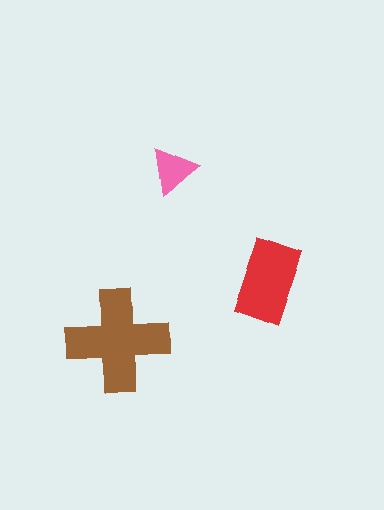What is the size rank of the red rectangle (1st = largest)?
2nd.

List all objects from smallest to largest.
The pink triangle, the red rectangle, the brown cross.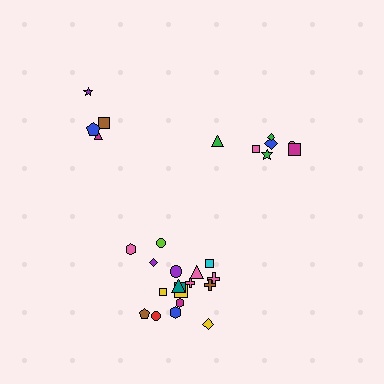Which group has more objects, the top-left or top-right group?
The top-right group.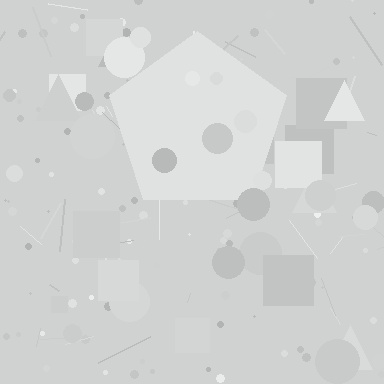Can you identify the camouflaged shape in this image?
The camouflaged shape is a pentagon.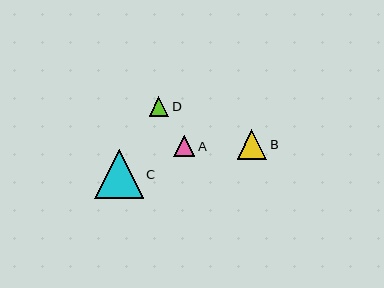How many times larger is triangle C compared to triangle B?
Triangle C is approximately 1.6 times the size of triangle B.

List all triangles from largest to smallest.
From largest to smallest: C, B, A, D.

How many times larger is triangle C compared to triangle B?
Triangle C is approximately 1.6 times the size of triangle B.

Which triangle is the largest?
Triangle C is the largest with a size of approximately 48 pixels.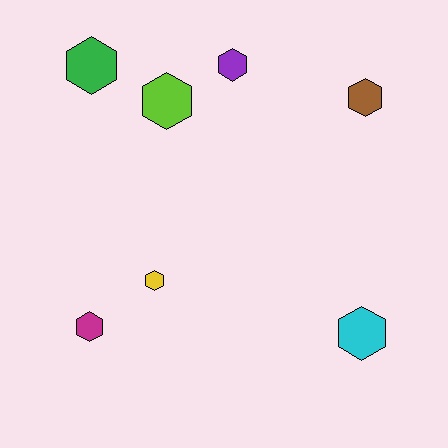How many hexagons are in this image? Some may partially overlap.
There are 7 hexagons.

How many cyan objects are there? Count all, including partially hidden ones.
There is 1 cyan object.